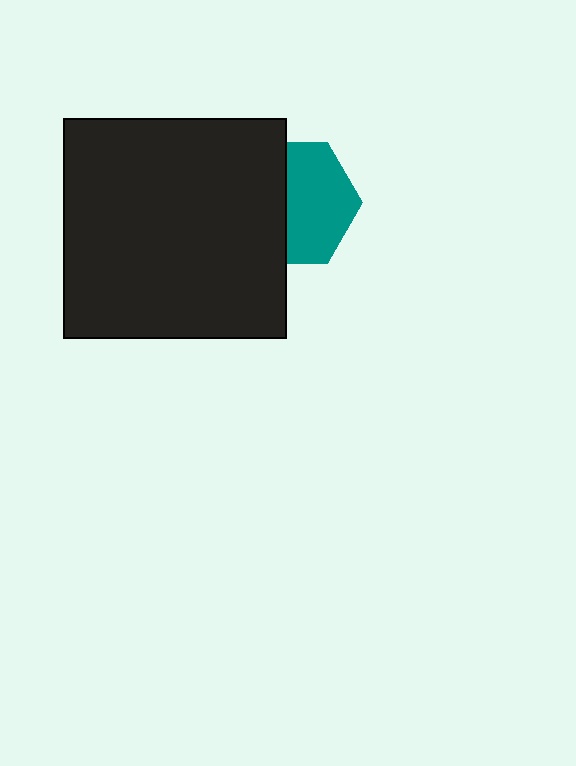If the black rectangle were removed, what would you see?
You would see the complete teal hexagon.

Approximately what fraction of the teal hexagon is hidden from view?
Roughly 45% of the teal hexagon is hidden behind the black rectangle.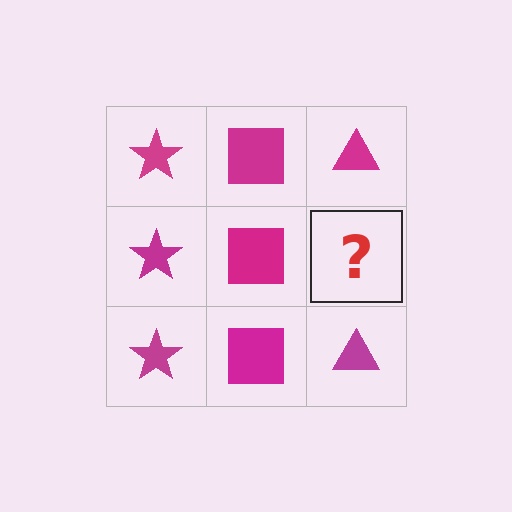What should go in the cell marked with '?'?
The missing cell should contain a magenta triangle.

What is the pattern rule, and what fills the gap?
The rule is that each column has a consistent shape. The gap should be filled with a magenta triangle.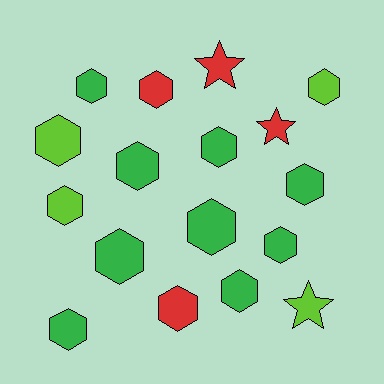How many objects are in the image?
There are 17 objects.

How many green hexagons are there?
There are 9 green hexagons.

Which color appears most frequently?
Green, with 9 objects.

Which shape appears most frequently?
Hexagon, with 14 objects.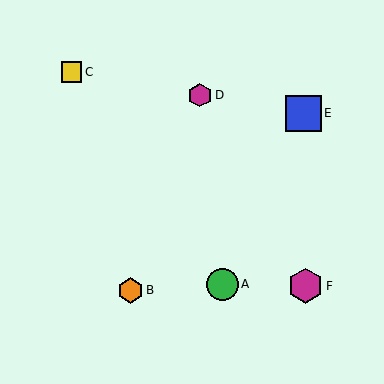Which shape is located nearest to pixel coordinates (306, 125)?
The blue square (labeled E) at (303, 113) is nearest to that location.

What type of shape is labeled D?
Shape D is a magenta hexagon.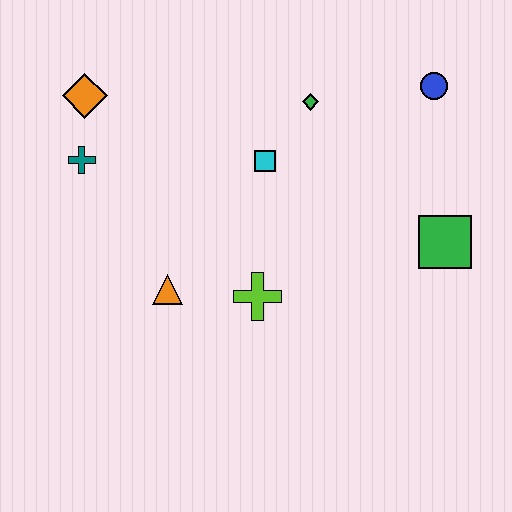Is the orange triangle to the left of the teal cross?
No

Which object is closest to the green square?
The blue circle is closest to the green square.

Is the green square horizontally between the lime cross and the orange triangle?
No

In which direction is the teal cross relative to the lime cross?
The teal cross is to the left of the lime cross.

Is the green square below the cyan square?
Yes